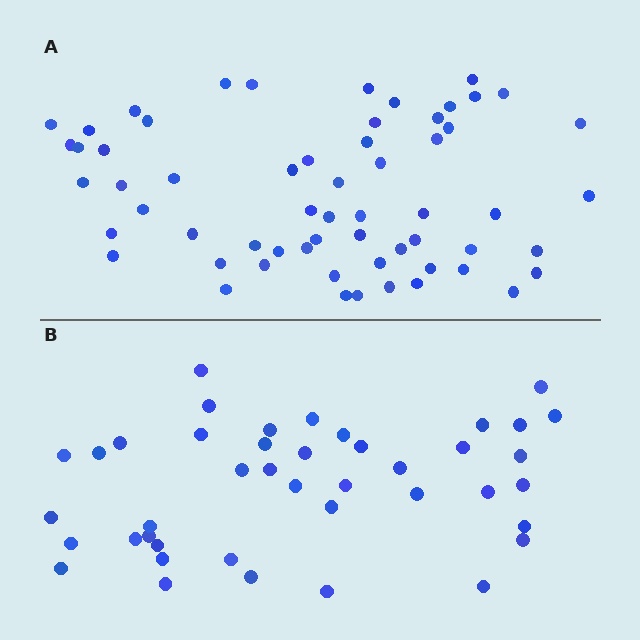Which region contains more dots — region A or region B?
Region A (the top region) has more dots.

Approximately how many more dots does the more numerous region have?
Region A has approximately 20 more dots than region B.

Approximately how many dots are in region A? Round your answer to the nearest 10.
About 60 dots.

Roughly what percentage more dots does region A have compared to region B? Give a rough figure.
About 45% more.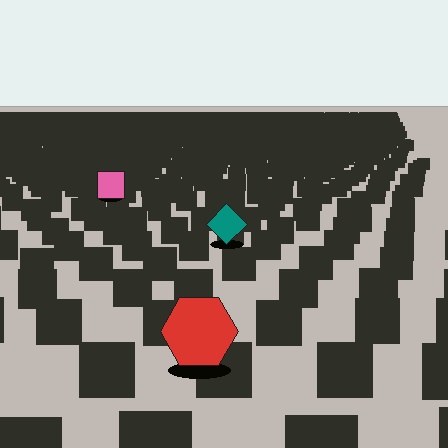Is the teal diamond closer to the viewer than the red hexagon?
No. The red hexagon is closer — you can tell from the texture gradient: the ground texture is coarser near it.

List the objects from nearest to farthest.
From nearest to farthest: the red hexagon, the teal diamond, the pink square.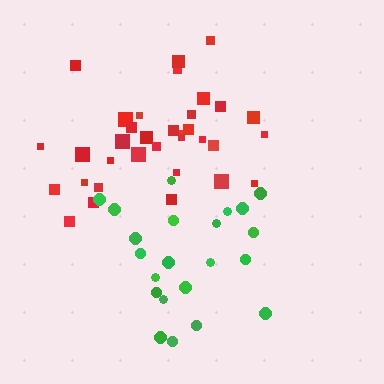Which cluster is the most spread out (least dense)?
Red.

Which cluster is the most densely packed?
Green.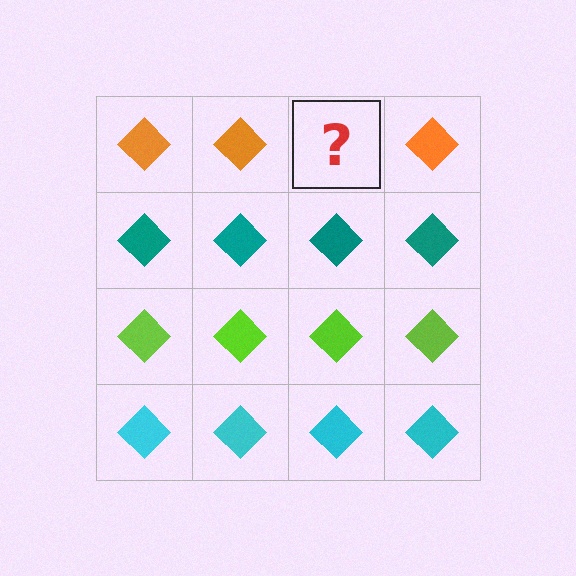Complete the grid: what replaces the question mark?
The question mark should be replaced with an orange diamond.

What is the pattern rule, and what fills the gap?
The rule is that each row has a consistent color. The gap should be filled with an orange diamond.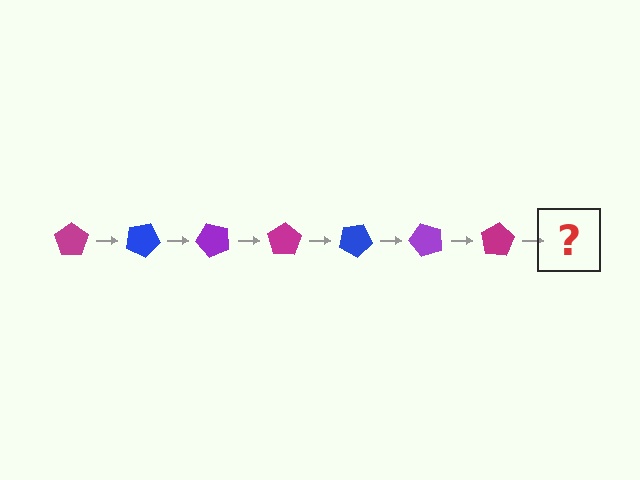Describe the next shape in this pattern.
It should be a blue pentagon, rotated 175 degrees from the start.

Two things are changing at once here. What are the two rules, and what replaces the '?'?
The two rules are that it rotates 25 degrees each step and the color cycles through magenta, blue, and purple. The '?' should be a blue pentagon, rotated 175 degrees from the start.